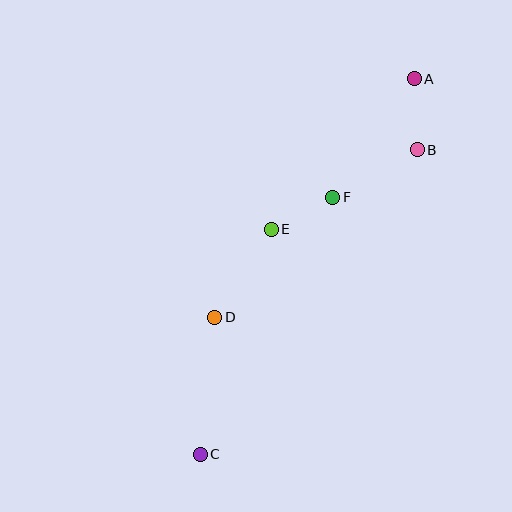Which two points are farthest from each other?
Points A and C are farthest from each other.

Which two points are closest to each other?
Points E and F are closest to each other.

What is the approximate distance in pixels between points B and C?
The distance between B and C is approximately 374 pixels.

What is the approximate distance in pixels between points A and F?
The distance between A and F is approximately 144 pixels.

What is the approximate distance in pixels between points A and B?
The distance between A and B is approximately 71 pixels.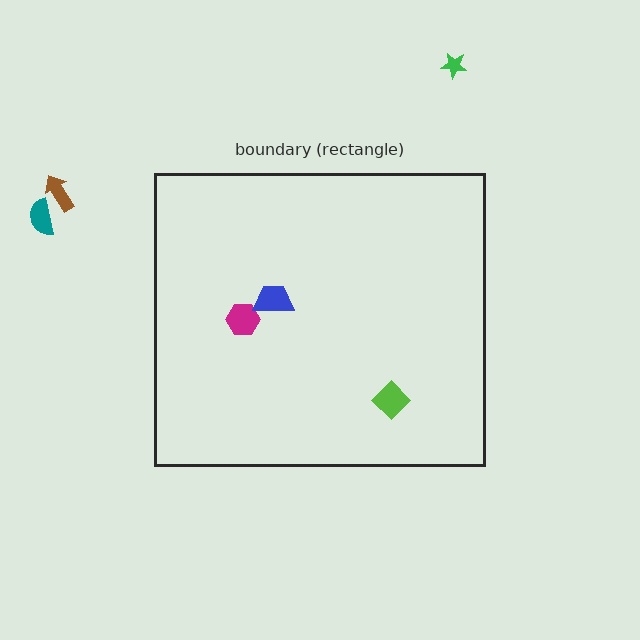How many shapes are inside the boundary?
3 inside, 3 outside.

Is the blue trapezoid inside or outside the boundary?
Inside.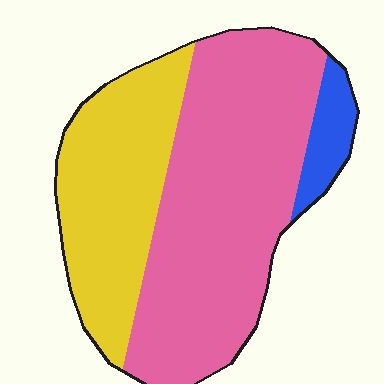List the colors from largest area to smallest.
From largest to smallest: pink, yellow, blue.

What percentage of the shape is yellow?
Yellow takes up about one third (1/3) of the shape.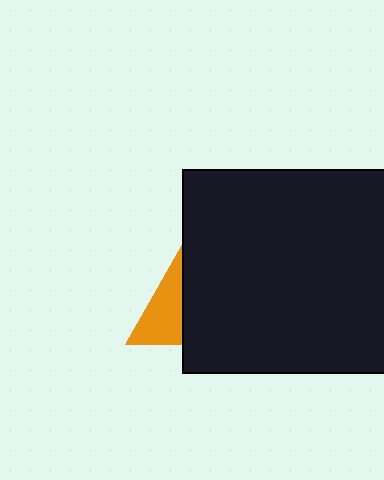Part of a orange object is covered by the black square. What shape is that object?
It is a triangle.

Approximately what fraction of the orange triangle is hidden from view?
Roughly 63% of the orange triangle is hidden behind the black square.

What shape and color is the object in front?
The object in front is a black square.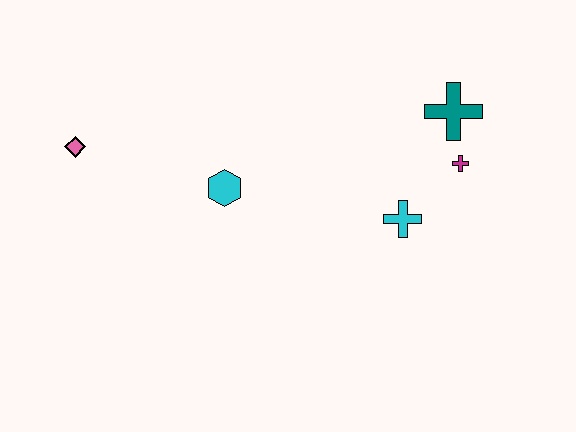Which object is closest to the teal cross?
The magenta cross is closest to the teal cross.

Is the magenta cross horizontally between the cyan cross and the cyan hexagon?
No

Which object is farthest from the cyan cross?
The pink diamond is farthest from the cyan cross.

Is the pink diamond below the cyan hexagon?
No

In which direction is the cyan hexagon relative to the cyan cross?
The cyan hexagon is to the left of the cyan cross.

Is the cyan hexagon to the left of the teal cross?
Yes